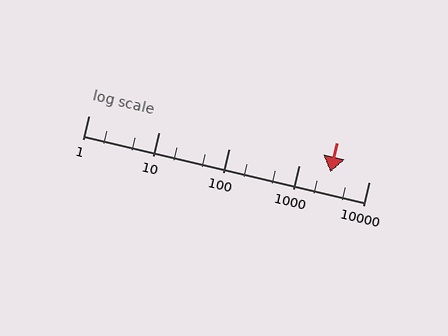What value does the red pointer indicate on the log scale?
The pointer indicates approximately 2800.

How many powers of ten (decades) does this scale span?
The scale spans 4 decades, from 1 to 10000.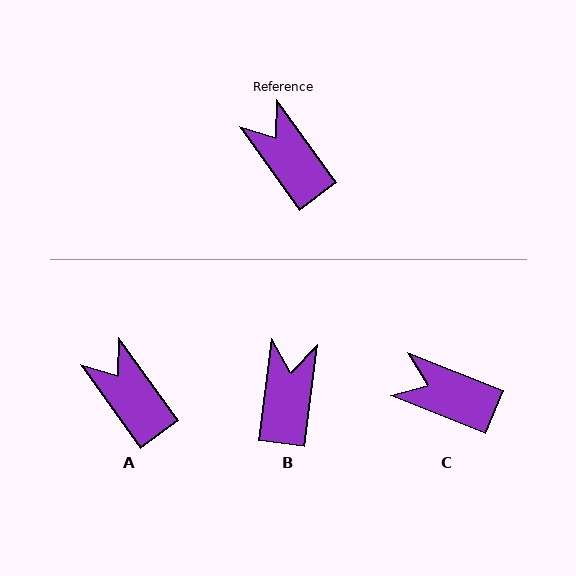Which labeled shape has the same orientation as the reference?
A.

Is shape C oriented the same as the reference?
No, it is off by about 32 degrees.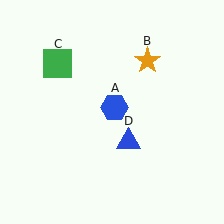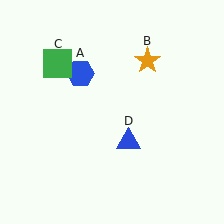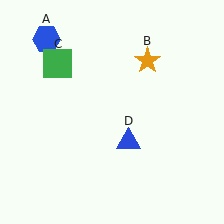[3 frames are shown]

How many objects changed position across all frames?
1 object changed position: blue hexagon (object A).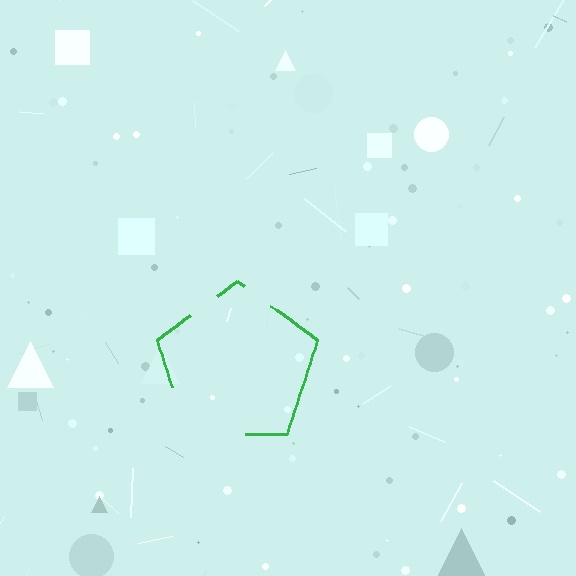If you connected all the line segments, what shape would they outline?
They would outline a pentagon.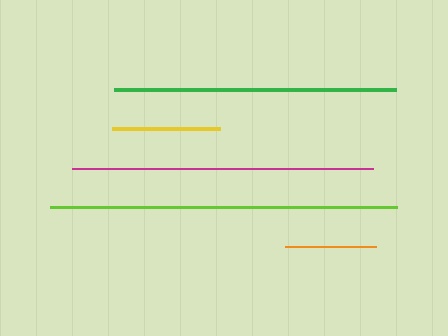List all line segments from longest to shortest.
From longest to shortest: lime, magenta, green, yellow, orange.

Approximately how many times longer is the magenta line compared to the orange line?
The magenta line is approximately 3.3 times the length of the orange line.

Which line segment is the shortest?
The orange line is the shortest at approximately 91 pixels.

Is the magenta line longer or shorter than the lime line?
The lime line is longer than the magenta line.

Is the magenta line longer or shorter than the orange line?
The magenta line is longer than the orange line.